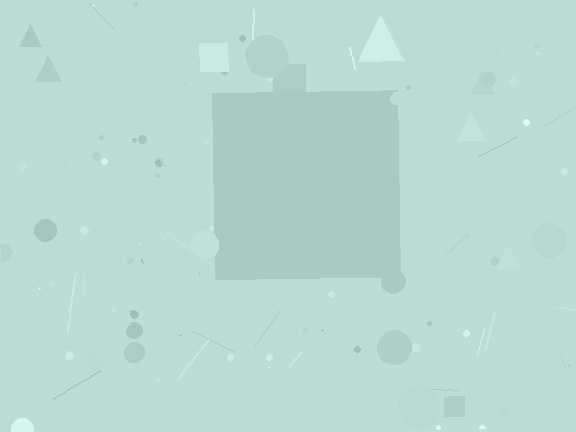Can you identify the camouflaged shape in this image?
The camouflaged shape is a square.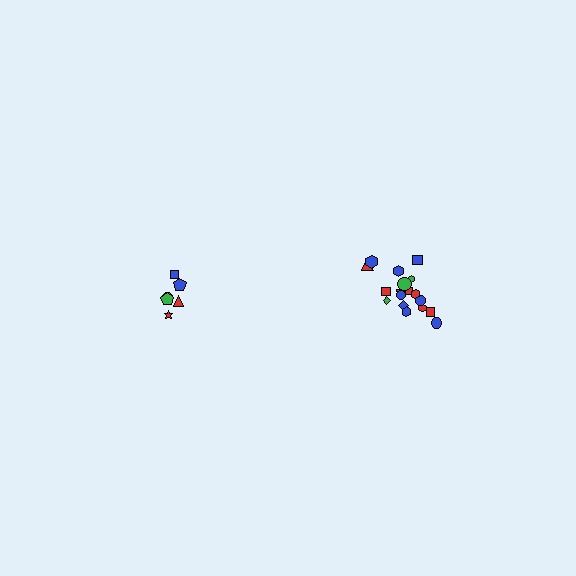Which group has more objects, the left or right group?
The right group.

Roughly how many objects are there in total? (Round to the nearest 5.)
Roughly 25 objects in total.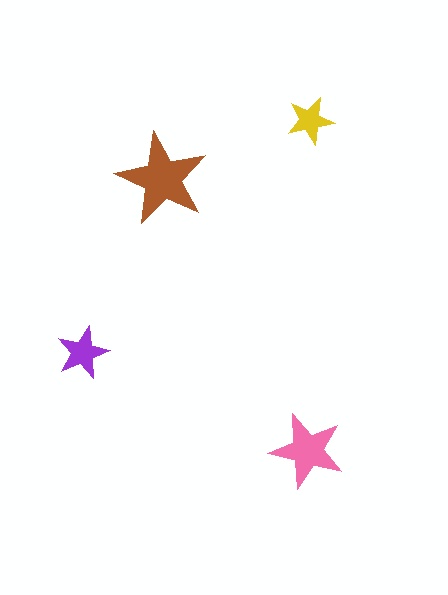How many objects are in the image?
There are 4 objects in the image.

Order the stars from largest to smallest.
the brown one, the pink one, the purple one, the yellow one.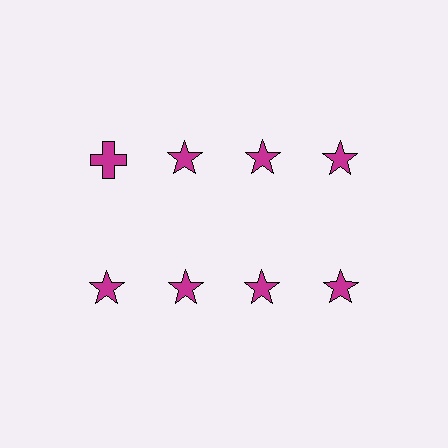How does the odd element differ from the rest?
It has a different shape: cross instead of star.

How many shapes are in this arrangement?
There are 8 shapes arranged in a grid pattern.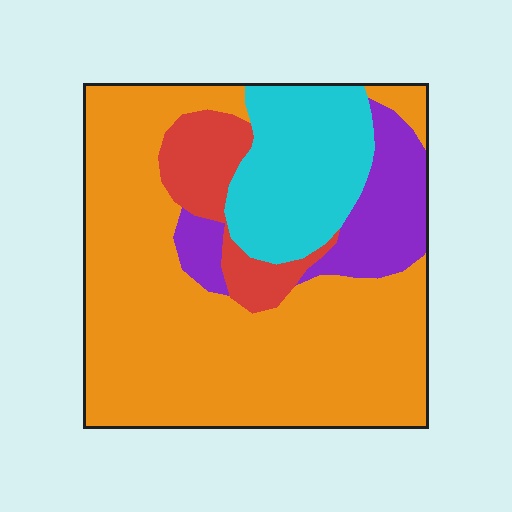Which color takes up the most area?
Orange, at roughly 60%.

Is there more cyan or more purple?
Cyan.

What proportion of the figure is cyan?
Cyan takes up about one sixth (1/6) of the figure.